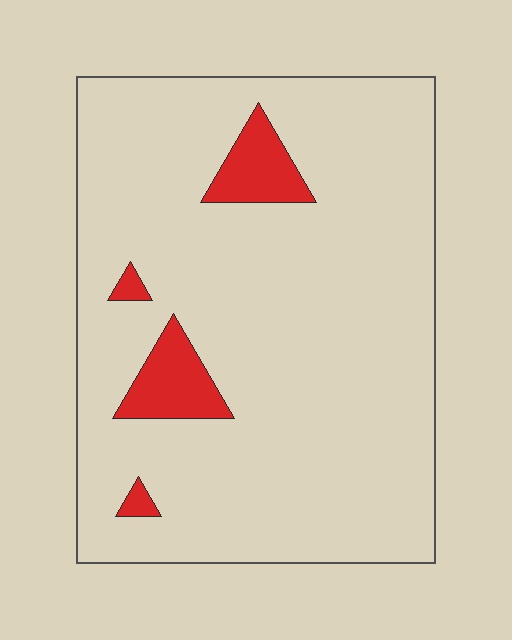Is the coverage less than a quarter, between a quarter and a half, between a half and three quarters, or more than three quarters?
Less than a quarter.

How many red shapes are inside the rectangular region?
4.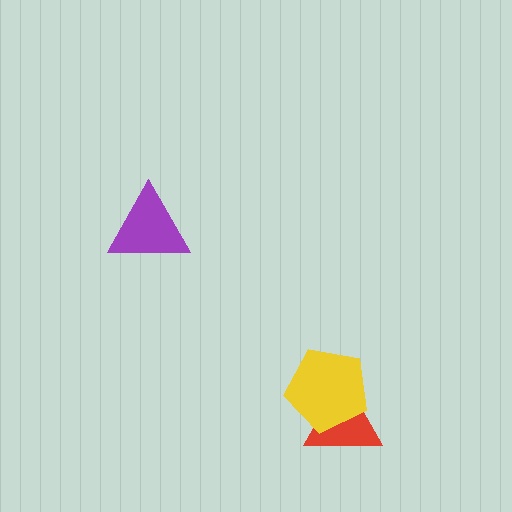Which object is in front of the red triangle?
The yellow pentagon is in front of the red triangle.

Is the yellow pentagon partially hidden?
No, no other shape covers it.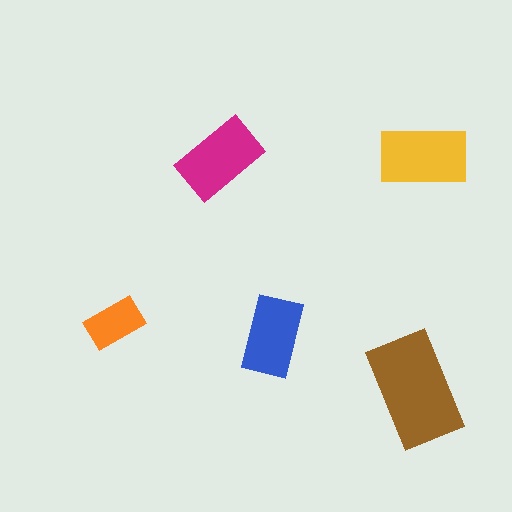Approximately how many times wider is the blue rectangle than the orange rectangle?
About 1.5 times wider.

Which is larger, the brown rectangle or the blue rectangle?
The brown one.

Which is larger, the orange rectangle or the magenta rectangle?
The magenta one.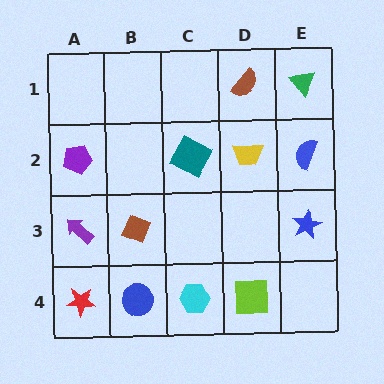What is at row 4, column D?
A lime square.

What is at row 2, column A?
A purple pentagon.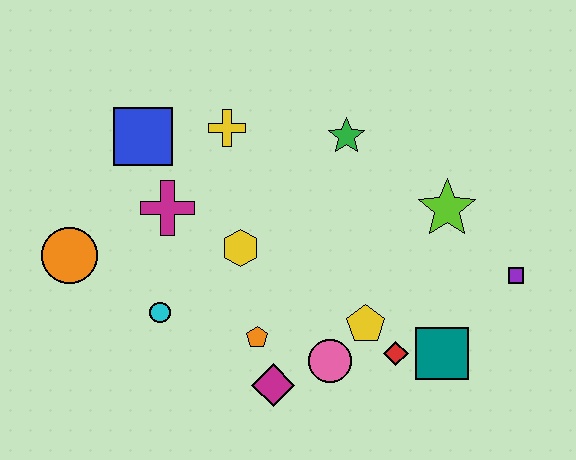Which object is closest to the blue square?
The magenta cross is closest to the blue square.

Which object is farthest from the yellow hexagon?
The purple square is farthest from the yellow hexagon.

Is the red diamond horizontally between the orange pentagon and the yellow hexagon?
No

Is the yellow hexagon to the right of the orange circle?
Yes